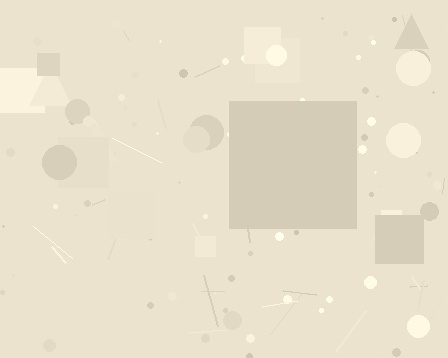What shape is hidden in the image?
A square is hidden in the image.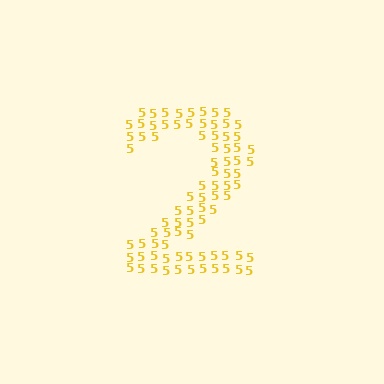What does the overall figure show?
The overall figure shows the digit 2.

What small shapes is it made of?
It is made of small digit 5's.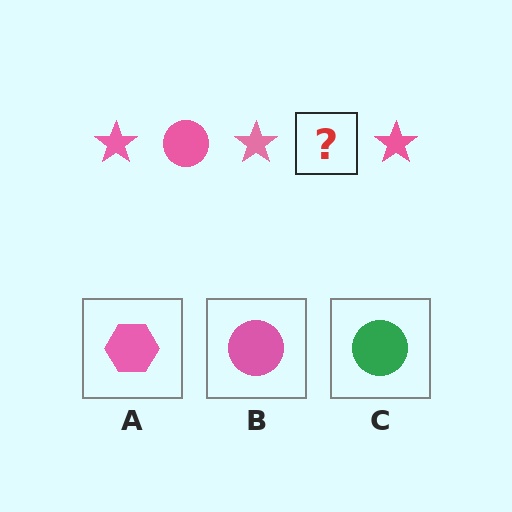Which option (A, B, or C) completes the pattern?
B.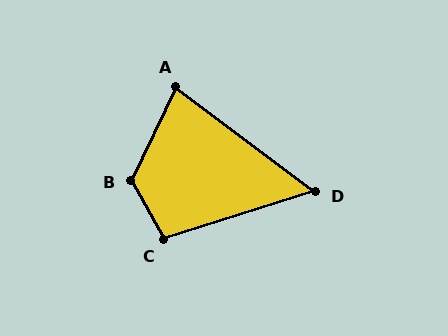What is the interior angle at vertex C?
Approximately 101 degrees (obtuse).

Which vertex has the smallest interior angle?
D, at approximately 55 degrees.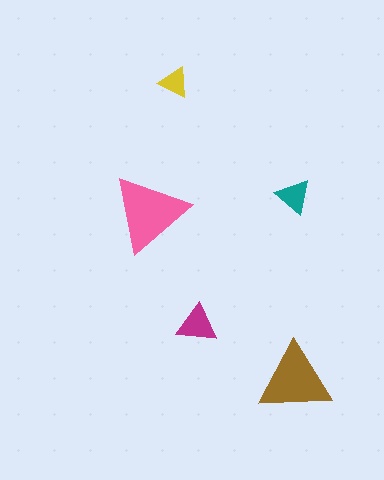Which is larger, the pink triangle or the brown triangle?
The pink one.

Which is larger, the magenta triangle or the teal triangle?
The magenta one.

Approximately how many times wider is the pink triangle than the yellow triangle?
About 2.5 times wider.